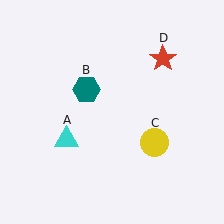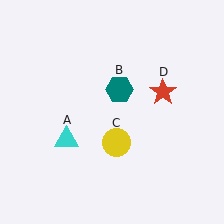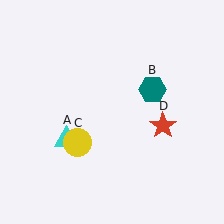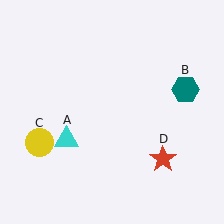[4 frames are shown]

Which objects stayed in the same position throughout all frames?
Cyan triangle (object A) remained stationary.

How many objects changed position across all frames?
3 objects changed position: teal hexagon (object B), yellow circle (object C), red star (object D).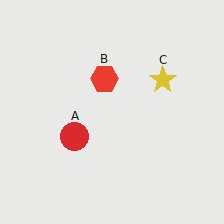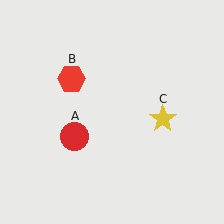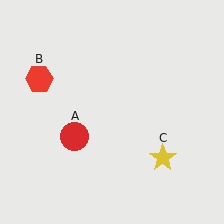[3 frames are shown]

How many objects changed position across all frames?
2 objects changed position: red hexagon (object B), yellow star (object C).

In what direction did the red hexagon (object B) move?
The red hexagon (object B) moved left.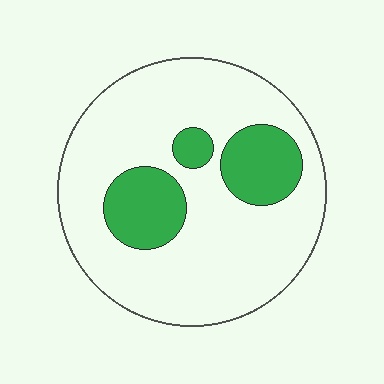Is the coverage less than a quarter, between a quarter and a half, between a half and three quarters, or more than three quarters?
Less than a quarter.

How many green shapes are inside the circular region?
3.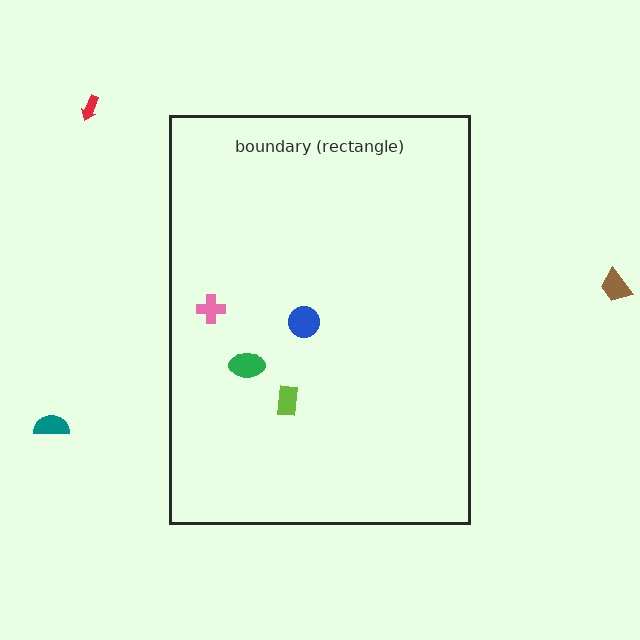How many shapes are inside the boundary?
4 inside, 3 outside.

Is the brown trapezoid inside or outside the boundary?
Outside.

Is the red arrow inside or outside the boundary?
Outside.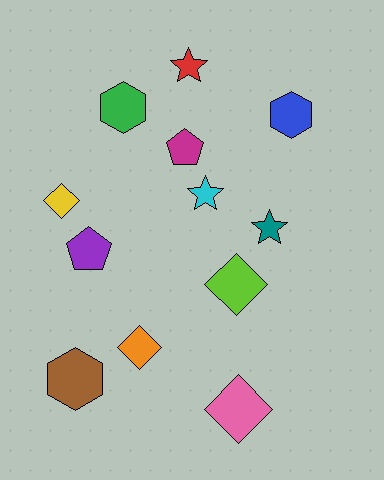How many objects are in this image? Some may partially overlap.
There are 12 objects.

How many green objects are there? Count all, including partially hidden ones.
There is 1 green object.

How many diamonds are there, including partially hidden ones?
There are 4 diamonds.